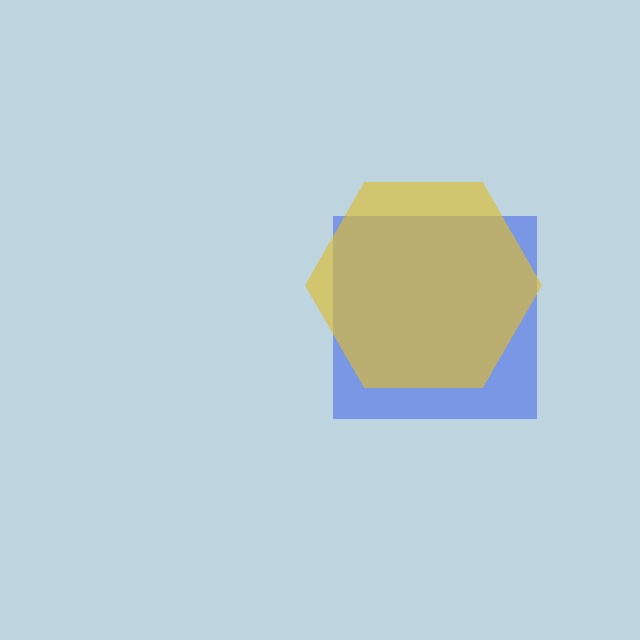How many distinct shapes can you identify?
There are 2 distinct shapes: a blue square, a yellow hexagon.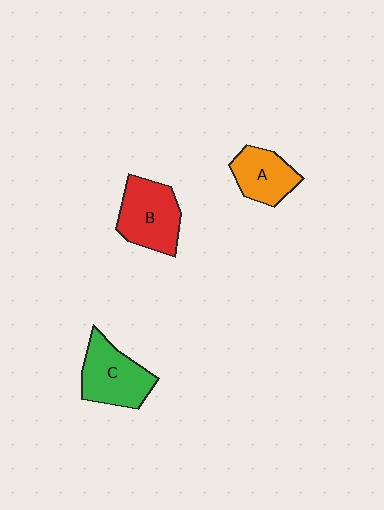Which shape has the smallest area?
Shape A (orange).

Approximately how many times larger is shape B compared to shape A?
Approximately 1.3 times.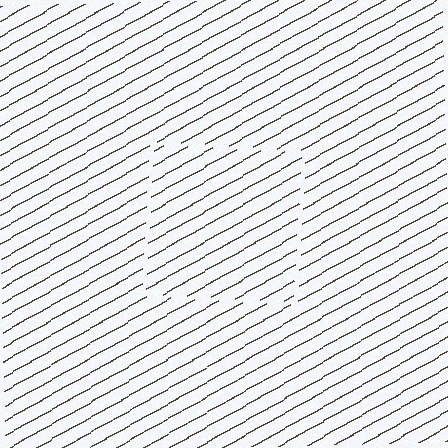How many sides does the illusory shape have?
4 sides — the line-ends trace a square.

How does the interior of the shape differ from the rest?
The interior of the shape contains the same grating, shifted by half a period — the contour is defined by the phase discontinuity where line-ends from the inner and outer gratings abut.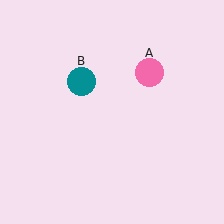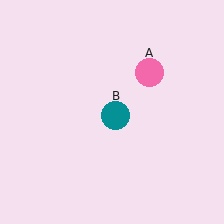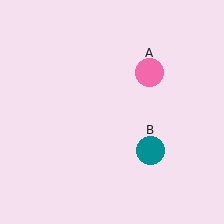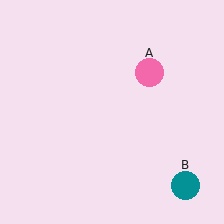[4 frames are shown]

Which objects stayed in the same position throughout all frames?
Pink circle (object A) remained stationary.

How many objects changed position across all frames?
1 object changed position: teal circle (object B).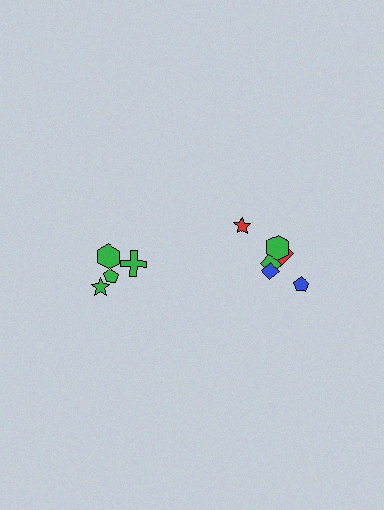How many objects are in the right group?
There are 6 objects.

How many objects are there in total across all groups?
There are 10 objects.